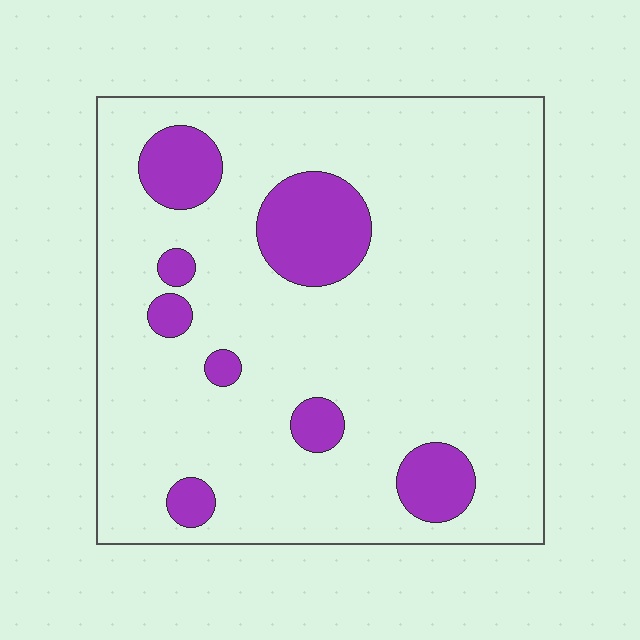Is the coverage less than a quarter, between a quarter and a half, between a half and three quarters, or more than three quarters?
Less than a quarter.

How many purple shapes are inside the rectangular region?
8.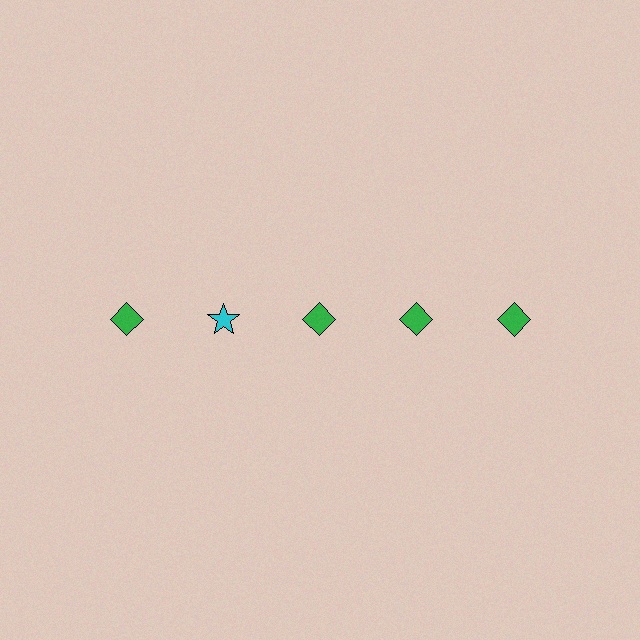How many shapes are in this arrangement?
There are 5 shapes arranged in a grid pattern.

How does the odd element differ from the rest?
It differs in both color (cyan instead of green) and shape (star instead of diamond).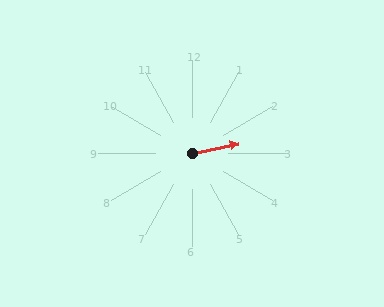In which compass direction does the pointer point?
East.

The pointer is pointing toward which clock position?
Roughly 3 o'clock.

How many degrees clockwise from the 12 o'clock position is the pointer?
Approximately 78 degrees.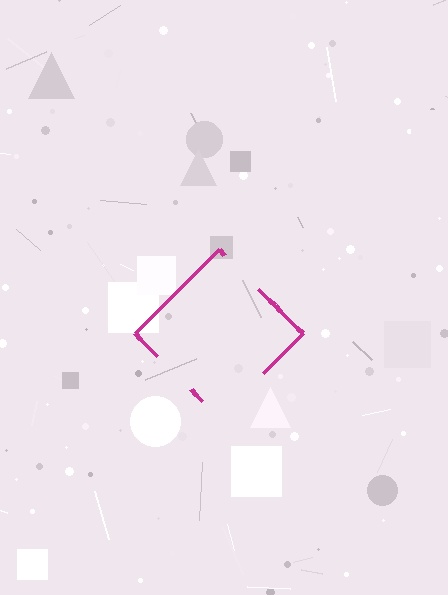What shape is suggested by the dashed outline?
The dashed outline suggests a diamond.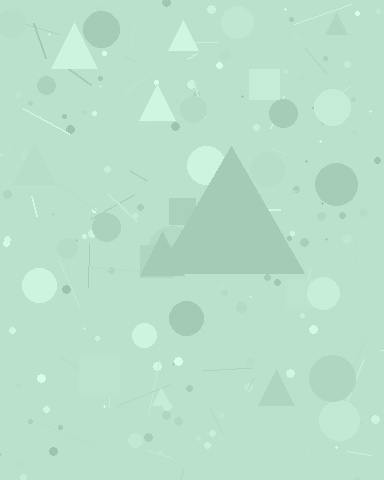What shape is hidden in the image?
A triangle is hidden in the image.